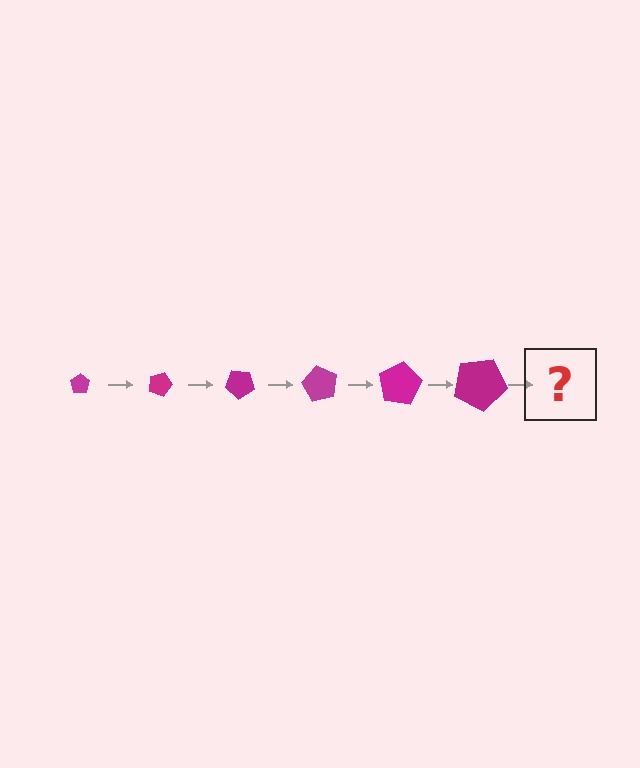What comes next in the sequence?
The next element should be a pentagon, larger than the previous one and rotated 120 degrees from the start.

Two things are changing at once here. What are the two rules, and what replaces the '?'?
The two rules are that the pentagon grows larger each step and it rotates 20 degrees each step. The '?' should be a pentagon, larger than the previous one and rotated 120 degrees from the start.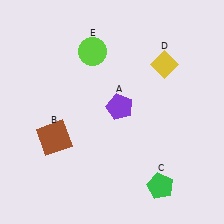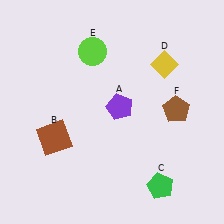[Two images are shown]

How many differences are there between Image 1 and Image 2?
There is 1 difference between the two images.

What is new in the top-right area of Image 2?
A brown pentagon (F) was added in the top-right area of Image 2.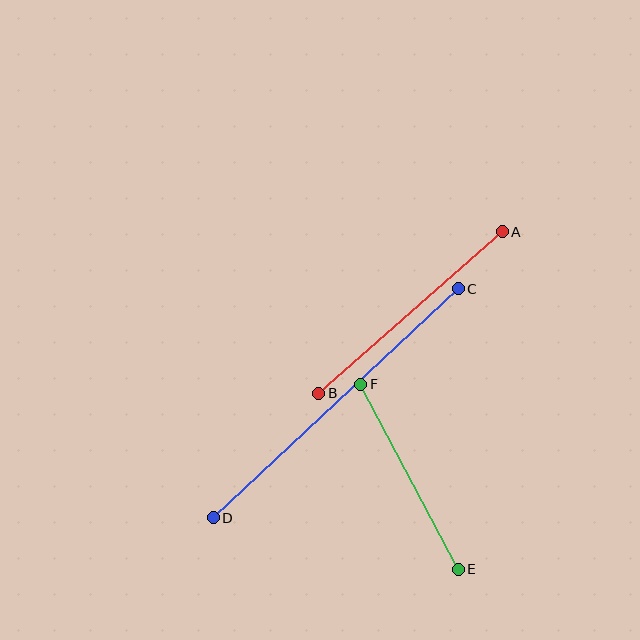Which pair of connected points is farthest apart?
Points C and D are farthest apart.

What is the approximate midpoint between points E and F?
The midpoint is at approximately (410, 477) pixels.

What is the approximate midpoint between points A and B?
The midpoint is at approximately (410, 312) pixels.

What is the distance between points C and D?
The distance is approximately 336 pixels.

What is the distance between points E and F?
The distance is approximately 209 pixels.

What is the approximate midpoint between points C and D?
The midpoint is at approximately (336, 403) pixels.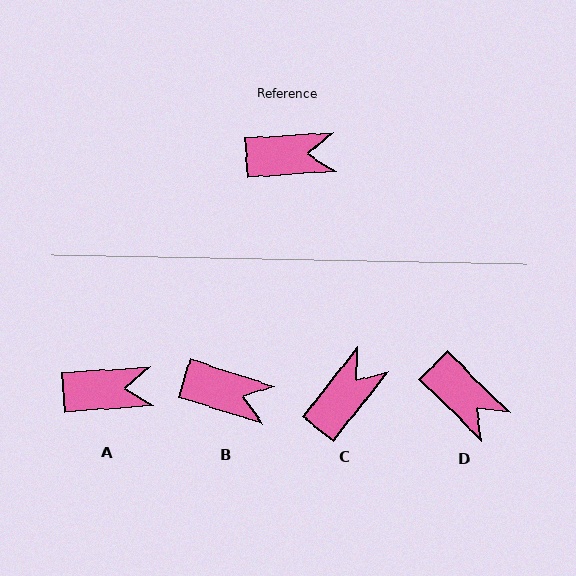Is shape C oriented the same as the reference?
No, it is off by about 48 degrees.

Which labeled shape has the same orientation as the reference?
A.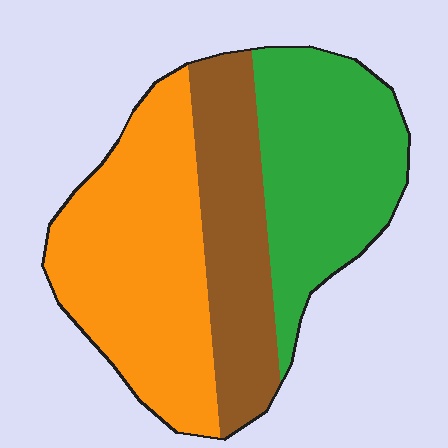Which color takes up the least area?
Brown, at roughly 25%.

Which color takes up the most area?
Orange, at roughly 40%.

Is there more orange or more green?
Orange.